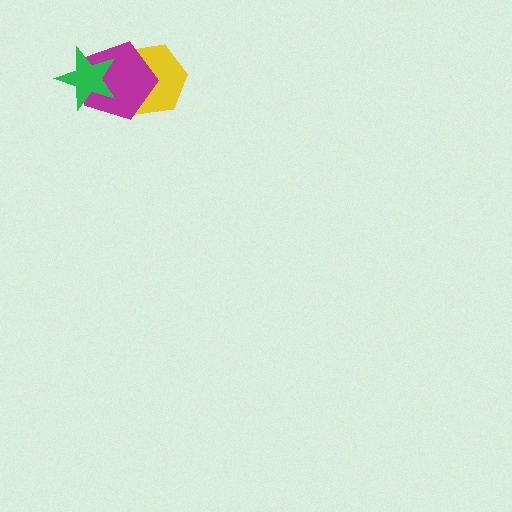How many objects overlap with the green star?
2 objects overlap with the green star.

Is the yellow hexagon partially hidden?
Yes, it is partially covered by another shape.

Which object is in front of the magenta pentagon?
The green star is in front of the magenta pentagon.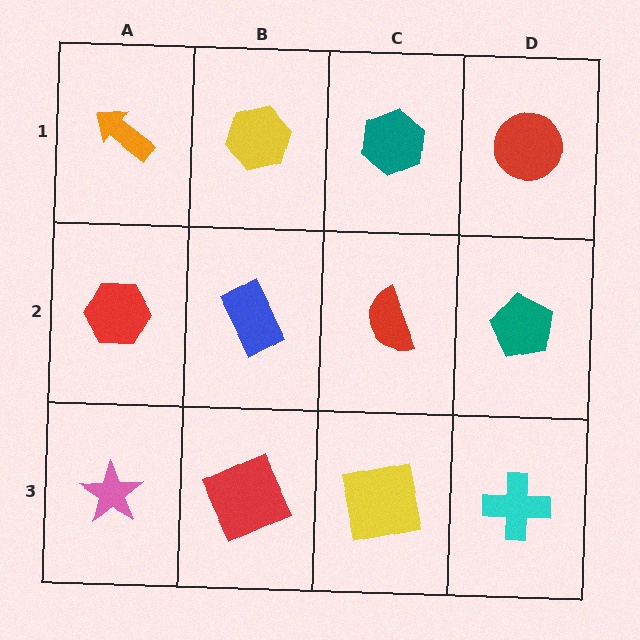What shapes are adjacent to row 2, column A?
An orange arrow (row 1, column A), a pink star (row 3, column A), a blue rectangle (row 2, column B).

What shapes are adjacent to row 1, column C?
A red semicircle (row 2, column C), a yellow hexagon (row 1, column B), a red circle (row 1, column D).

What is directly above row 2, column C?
A teal hexagon.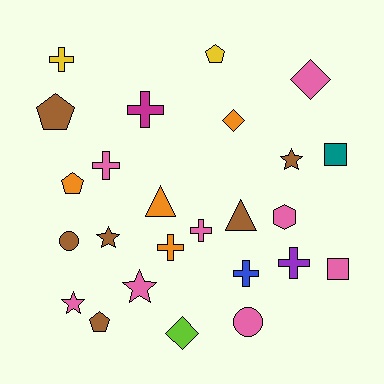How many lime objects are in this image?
There is 1 lime object.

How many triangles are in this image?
There are 2 triangles.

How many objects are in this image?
There are 25 objects.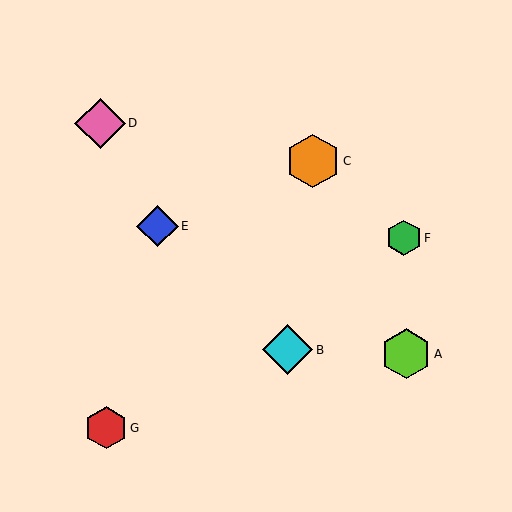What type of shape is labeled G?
Shape G is a red hexagon.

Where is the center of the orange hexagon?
The center of the orange hexagon is at (313, 161).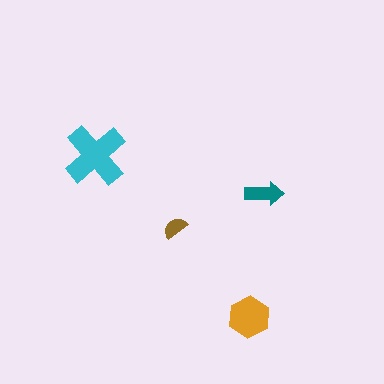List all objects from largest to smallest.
The cyan cross, the orange hexagon, the teal arrow, the brown semicircle.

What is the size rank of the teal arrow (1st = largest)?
3rd.